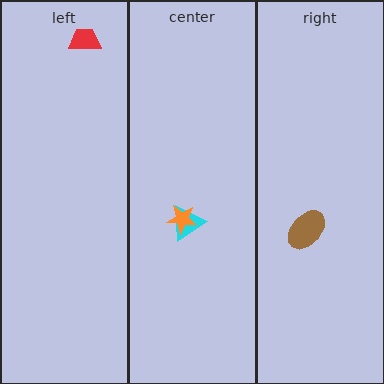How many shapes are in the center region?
2.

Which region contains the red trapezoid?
The left region.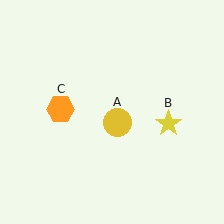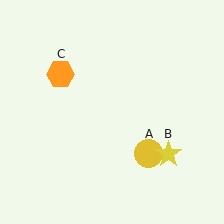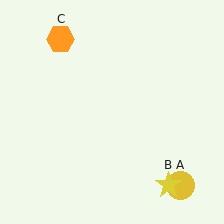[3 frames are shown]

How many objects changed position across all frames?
3 objects changed position: yellow circle (object A), yellow star (object B), orange hexagon (object C).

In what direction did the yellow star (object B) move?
The yellow star (object B) moved down.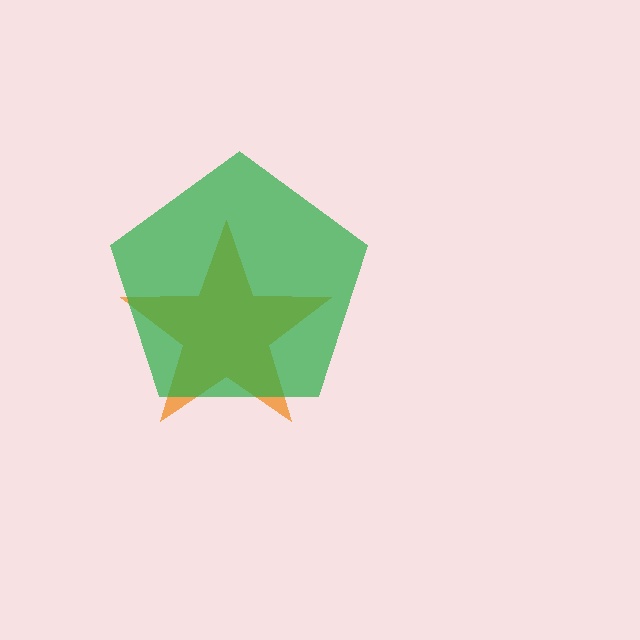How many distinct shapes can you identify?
There are 2 distinct shapes: an orange star, a green pentagon.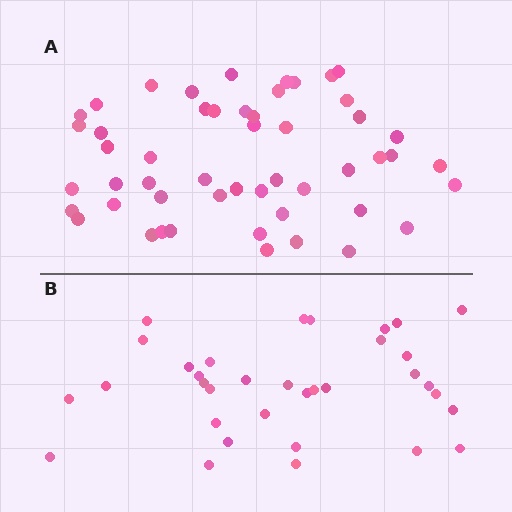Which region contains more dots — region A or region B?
Region A (the top region) has more dots.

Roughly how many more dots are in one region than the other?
Region A has approximately 15 more dots than region B.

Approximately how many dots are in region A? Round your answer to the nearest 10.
About 50 dots. (The exact count is 51, which rounds to 50.)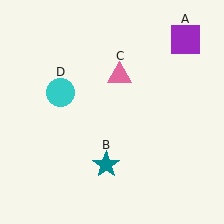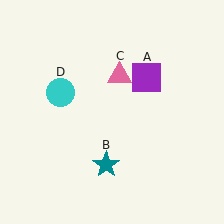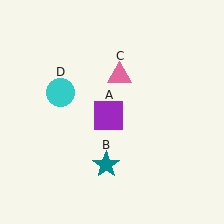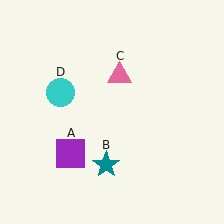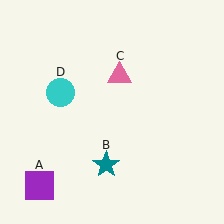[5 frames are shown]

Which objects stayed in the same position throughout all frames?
Teal star (object B) and pink triangle (object C) and cyan circle (object D) remained stationary.